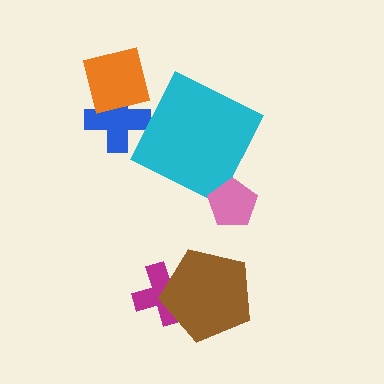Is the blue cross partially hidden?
Yes, it is partially covered by another shape.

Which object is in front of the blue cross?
The orange square is in front of the blue cross.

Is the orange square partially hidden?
No, no other shape covers it.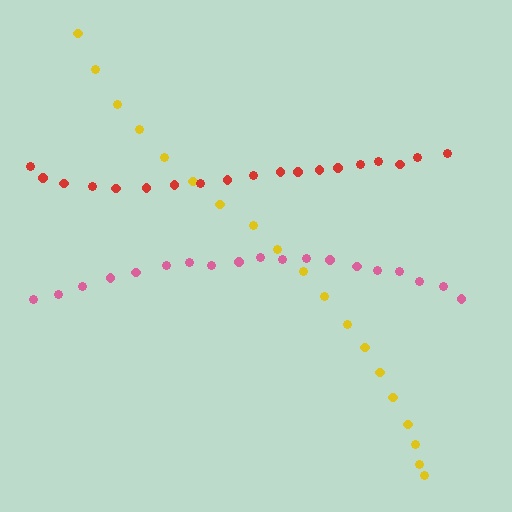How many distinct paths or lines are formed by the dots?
There are 3 distinct paths.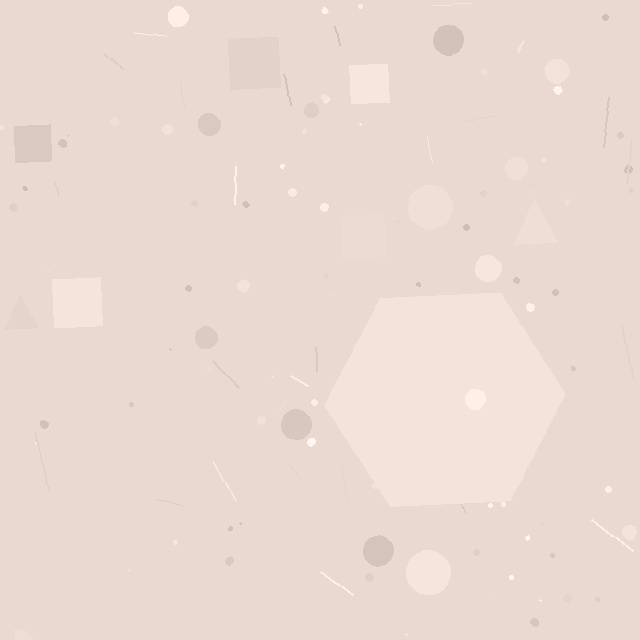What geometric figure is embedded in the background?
A hexagon is embedded in the background.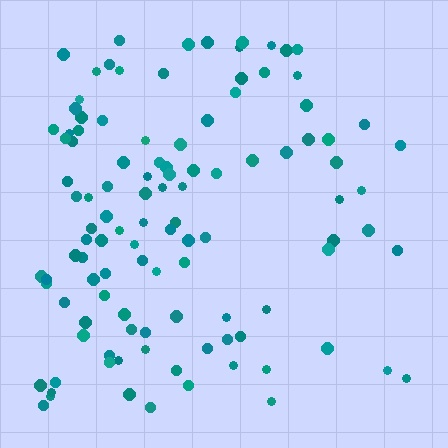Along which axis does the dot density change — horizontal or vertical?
Horizontal.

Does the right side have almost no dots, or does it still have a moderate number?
Still a moderate number, just noticeably fewer than the left.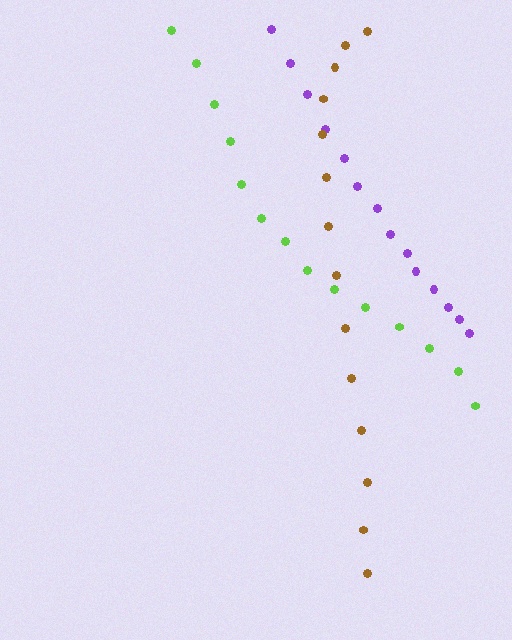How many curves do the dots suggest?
There are 3 distinct paths.